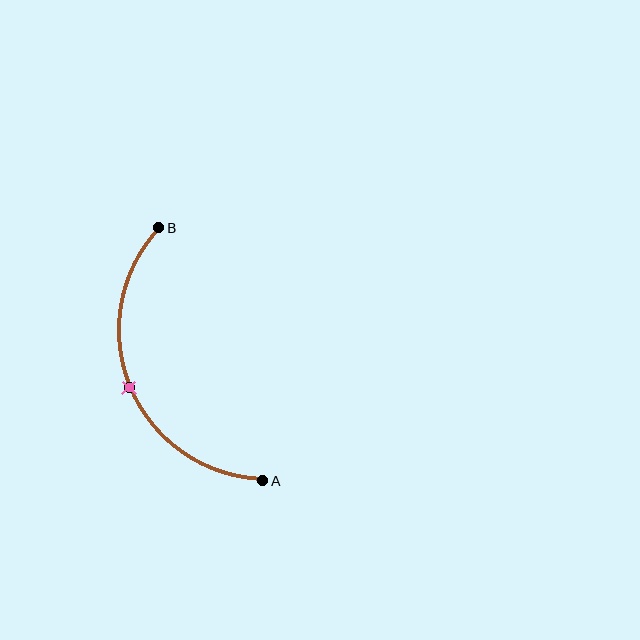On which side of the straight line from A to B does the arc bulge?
The arc bulges to the left of the straight line connecting A and B.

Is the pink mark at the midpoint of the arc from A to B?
Yes. The pink mark lies on the arc at equal arc-length from both A and B — it is the arc midpoint.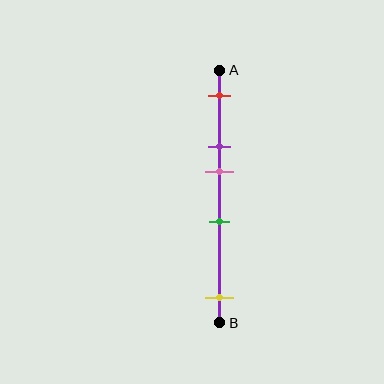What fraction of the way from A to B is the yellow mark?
The yellow mark is approximately 90% (0.9) of the way from A to B.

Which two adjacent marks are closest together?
The purple and pink marks are the closest adjacent pair.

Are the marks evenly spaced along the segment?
No, the marks are not evenly spaced.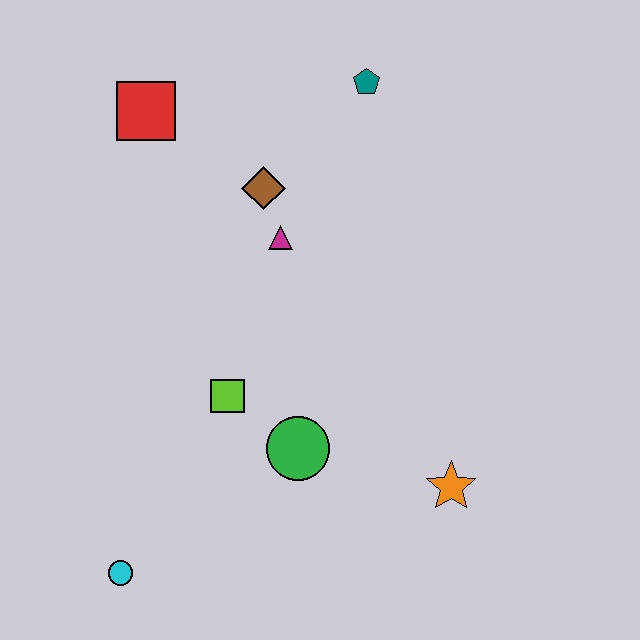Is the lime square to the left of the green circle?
Yes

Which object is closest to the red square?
The brown diamond is closest to the red square.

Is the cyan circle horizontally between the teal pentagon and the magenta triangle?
No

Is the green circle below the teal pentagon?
Yes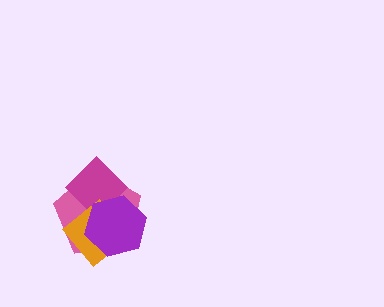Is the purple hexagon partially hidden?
No, no other shape covers it.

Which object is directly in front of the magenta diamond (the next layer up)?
The orange diamond is directly in front of the magenta diamond.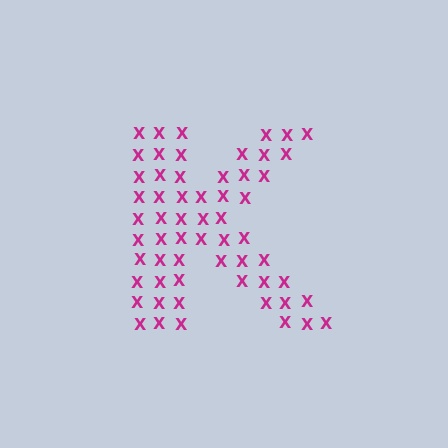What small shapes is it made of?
It is made of small letter X's.